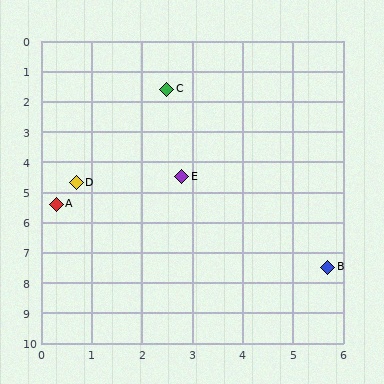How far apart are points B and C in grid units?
Points B and C are about 6.7 grid units apart.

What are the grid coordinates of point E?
Point E is at approximately (2.8, 4.5).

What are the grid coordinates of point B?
Point B is at approximately (5.7, 7.5).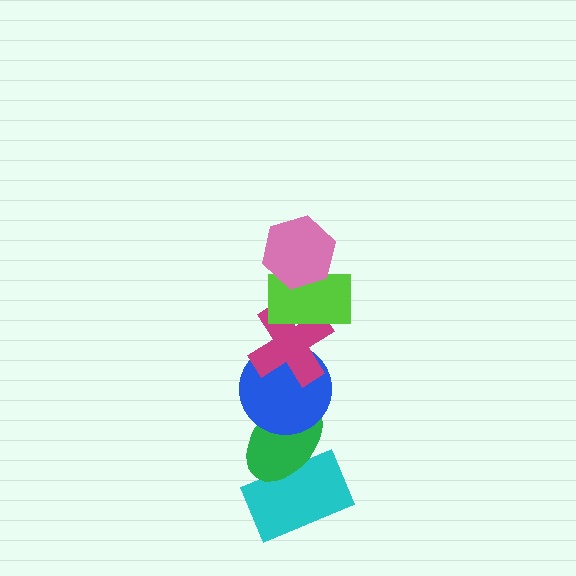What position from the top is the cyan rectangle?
The cyan rectangle is 6th from the top.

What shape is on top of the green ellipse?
The blue circle is on top of the green ellipse.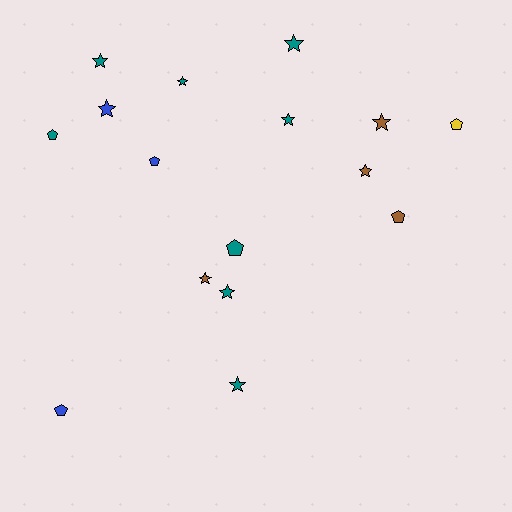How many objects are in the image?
There are 16 objects.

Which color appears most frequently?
Teal, with 8 objects.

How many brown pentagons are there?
There is 1 brown pentagon.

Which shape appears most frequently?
Star, with 10 objects.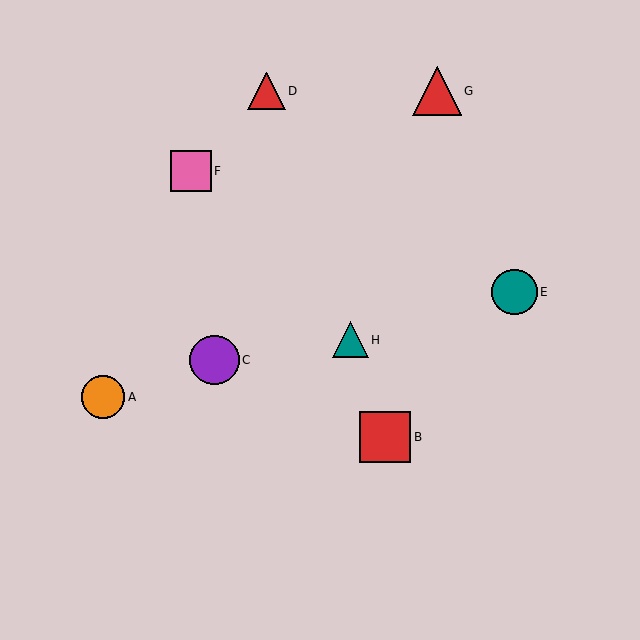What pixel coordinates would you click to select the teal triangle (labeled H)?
Click at (350, 340) to select the teal triangle H.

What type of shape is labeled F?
Shape F is a pink square.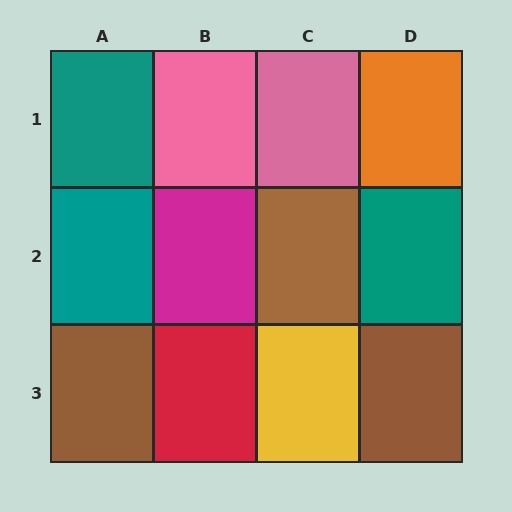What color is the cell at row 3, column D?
Brown.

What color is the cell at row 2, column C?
Brown.